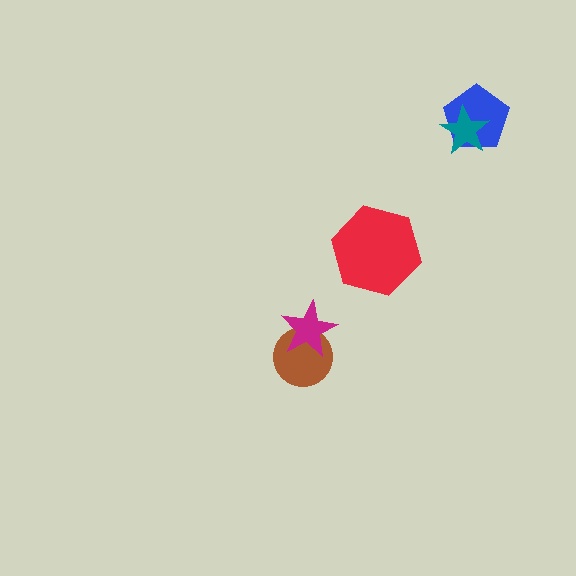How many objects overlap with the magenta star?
1 object overlaps with the magenta star.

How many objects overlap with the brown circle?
1 object overlaps with the brown circle.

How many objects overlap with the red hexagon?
0 objects overlap with the red hexagon.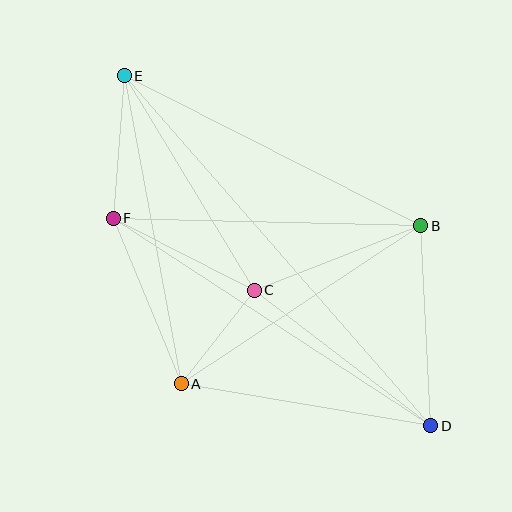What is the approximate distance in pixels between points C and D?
The distance between C and D is approximately 222 pixels.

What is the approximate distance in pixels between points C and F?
The distance between C and F is approximately 158 pixels.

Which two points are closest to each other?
Points A and C are closest to each other.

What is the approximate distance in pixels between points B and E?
The distance between B and E is approximately 332 pixels.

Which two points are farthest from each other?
Points D and E are farthest from each other.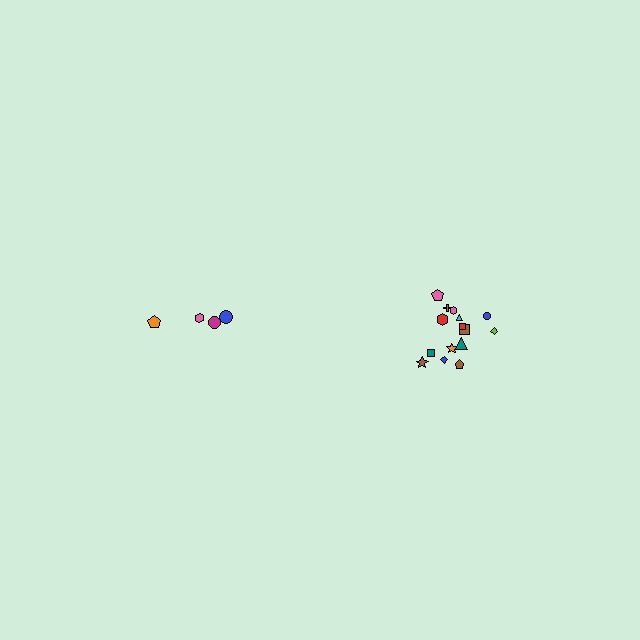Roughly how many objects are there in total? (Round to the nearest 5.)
Roughly 20 objects in total.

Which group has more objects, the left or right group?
The right group.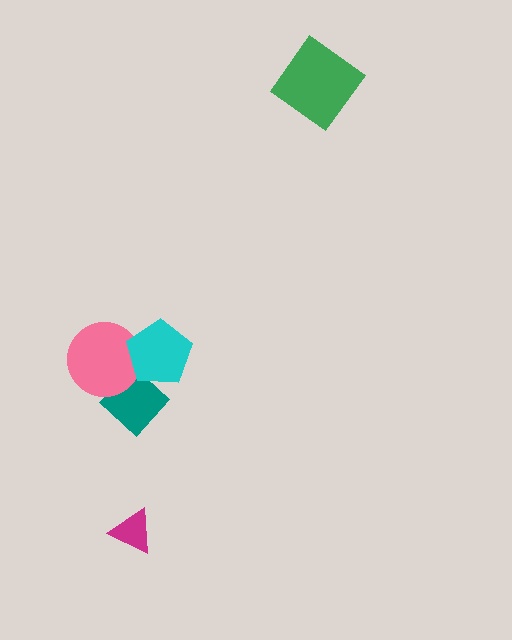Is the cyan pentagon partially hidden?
No, no other shape covers it.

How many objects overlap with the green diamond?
0 objects overlap with the green diamond.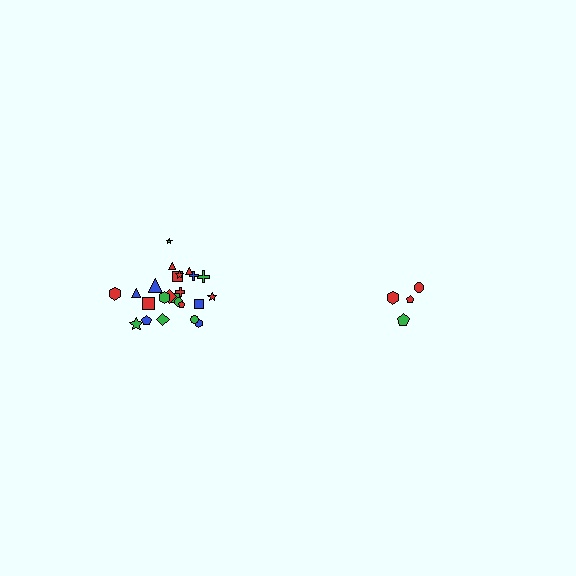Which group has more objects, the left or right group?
The left group.